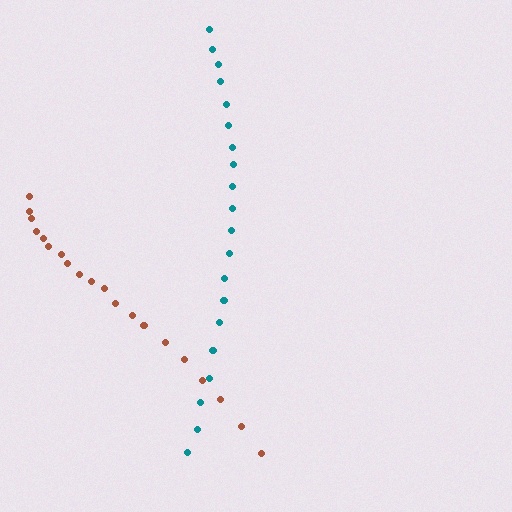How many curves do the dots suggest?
There are 2 distinct paths.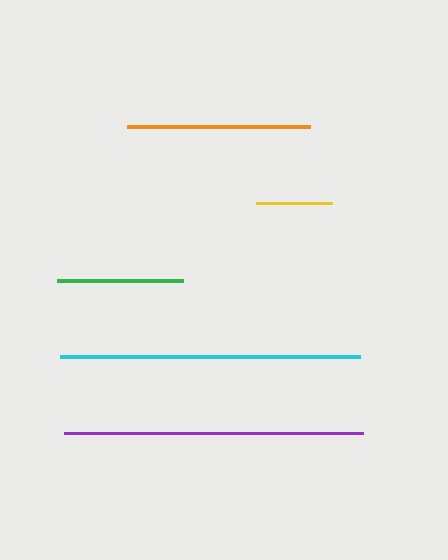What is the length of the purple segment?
The purple segment is approximately 299 pixels long.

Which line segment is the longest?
The cyan line is the longest at approximately 301 pixels.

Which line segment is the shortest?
The yellow line is the shortest at approximately 75 pixels.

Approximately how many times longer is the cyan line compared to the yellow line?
The cyan line is approximately 4.0 times the length of the yellow line.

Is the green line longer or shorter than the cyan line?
The cyan line is longer than the green line.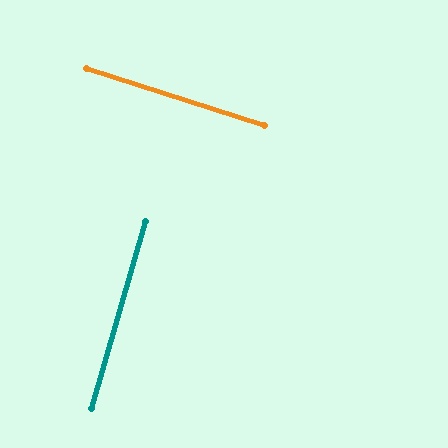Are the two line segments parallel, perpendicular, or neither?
Perpendicular — they meet at approximately 89°.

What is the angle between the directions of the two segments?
Approximately 89 degrees.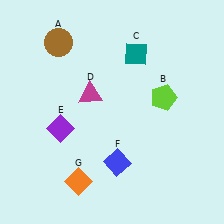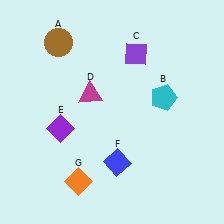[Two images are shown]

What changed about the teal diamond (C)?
In Image 1, C is teal. In Image 2, it changed to purple.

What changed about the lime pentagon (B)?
In Image 1, B is lime. In Image 2, it changed to cyan.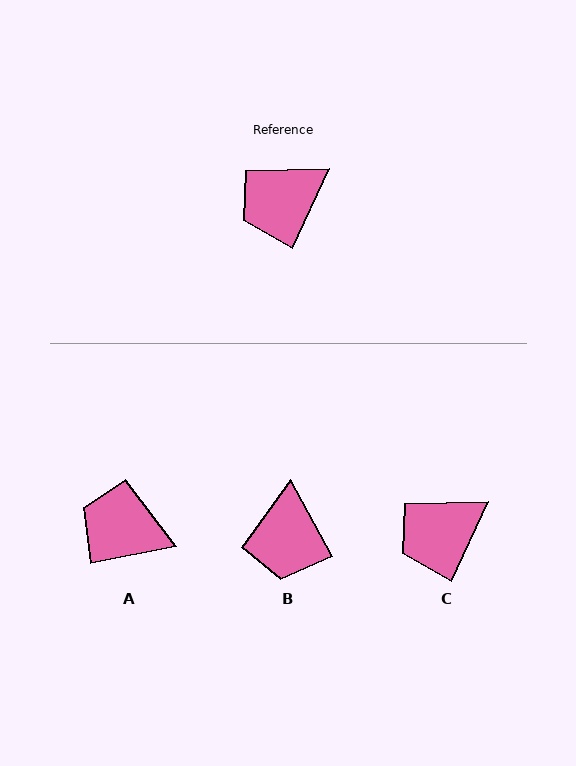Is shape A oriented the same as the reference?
No, it is off by about 54 degrees.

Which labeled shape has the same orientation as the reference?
C.